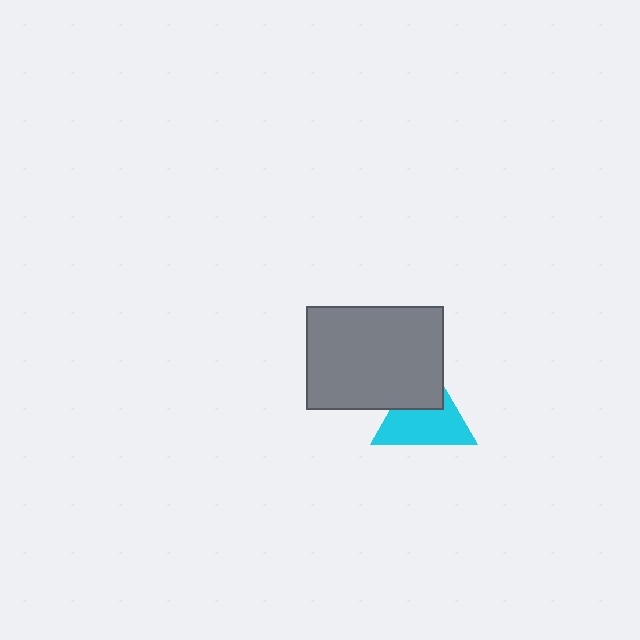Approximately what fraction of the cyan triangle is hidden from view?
Roughly 35% of the cyan triangle is hidden behind the gray rectangle.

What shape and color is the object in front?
The object in front is a gray rectangle.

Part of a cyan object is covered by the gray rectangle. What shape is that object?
It is a triangle.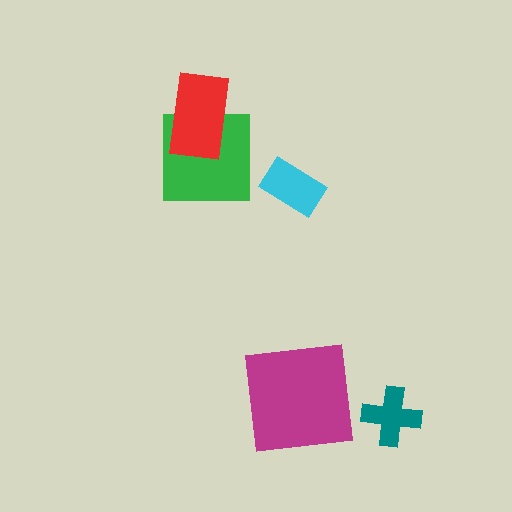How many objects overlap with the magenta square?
0 objects overlap with the magenta square.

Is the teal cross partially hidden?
No, no other shape covers it.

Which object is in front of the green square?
The red rectangle is in front of the green square.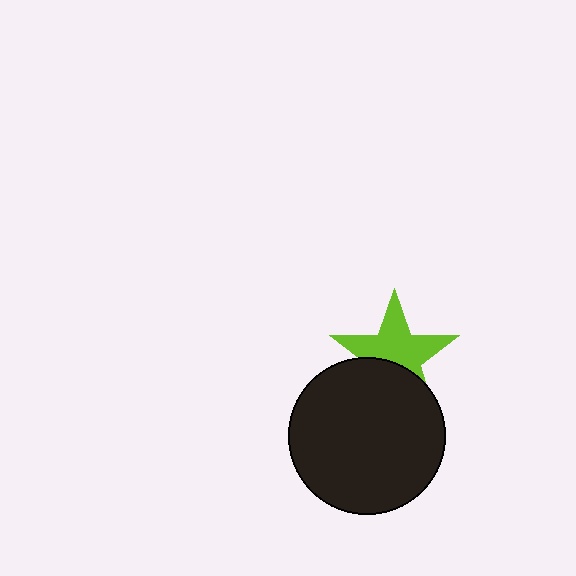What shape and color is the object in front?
The object in front is a black circle.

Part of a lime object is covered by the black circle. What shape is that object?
It is a star.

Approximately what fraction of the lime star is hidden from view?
Roughly 38% of the lime star is hidden behind the black circle.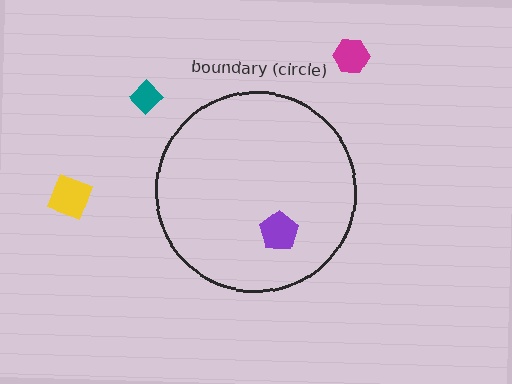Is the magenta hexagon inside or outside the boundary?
Outside.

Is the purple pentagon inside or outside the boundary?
Inside.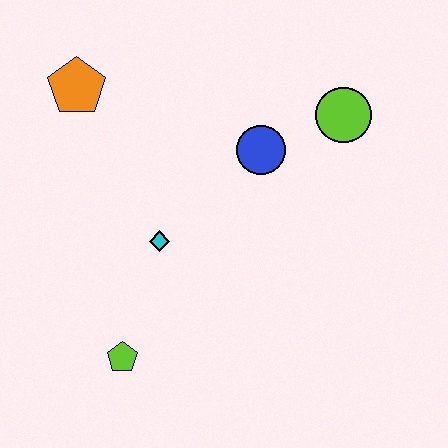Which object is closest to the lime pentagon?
The cyan diamond is closest to the lime pentagon.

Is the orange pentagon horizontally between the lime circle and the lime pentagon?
No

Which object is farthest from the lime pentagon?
The lime circle is farthest from the lime pentagon.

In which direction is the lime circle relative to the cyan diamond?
The lime circle is to the right of the cyan diamond.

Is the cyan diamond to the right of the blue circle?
No